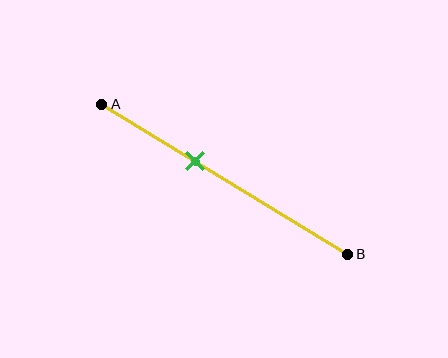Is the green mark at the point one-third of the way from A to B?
No, the mark is at about 40% from A, not at the 33% one-third point.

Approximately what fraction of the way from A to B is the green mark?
The green mark is approximately 40% of the way from A to B.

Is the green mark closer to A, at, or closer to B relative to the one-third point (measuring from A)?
The green mark is closer to point B than the one-third point of segment AB.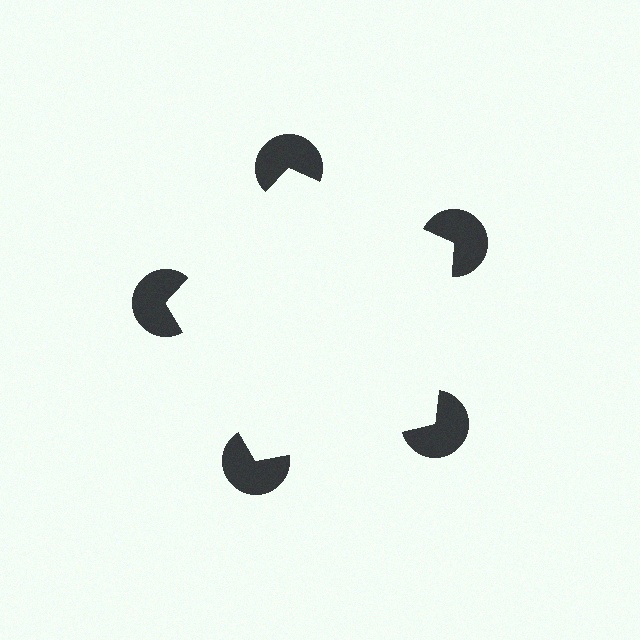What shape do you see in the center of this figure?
An illusory pentagon — its edges are inferred from the aligned wedge cuts in the pac-man discs, not physically drawn.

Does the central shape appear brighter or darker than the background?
It typically appears slightly brighter than the background, even though no actual brightness change is drawn.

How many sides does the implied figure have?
5 sides.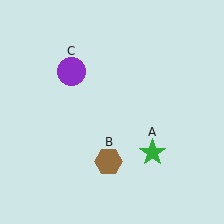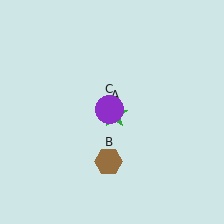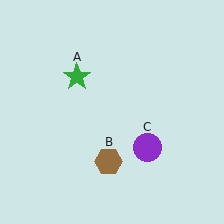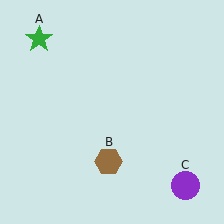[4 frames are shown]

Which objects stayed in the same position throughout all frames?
Brown hexagon (object B) remained stationary.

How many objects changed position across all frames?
2 objects changed position: green star (object A), purple circle (object C).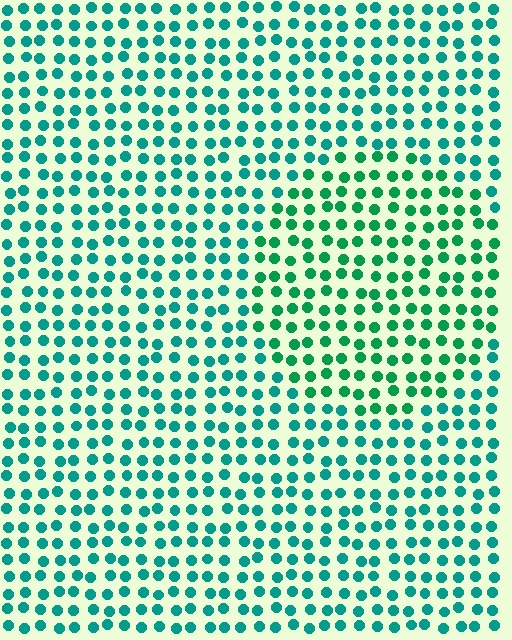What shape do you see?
I see a circle.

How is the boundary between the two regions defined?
The boundary is defined purely by a slight shift in hue (about 24 degrees). Spacing, size, and orientation are identical on both sides.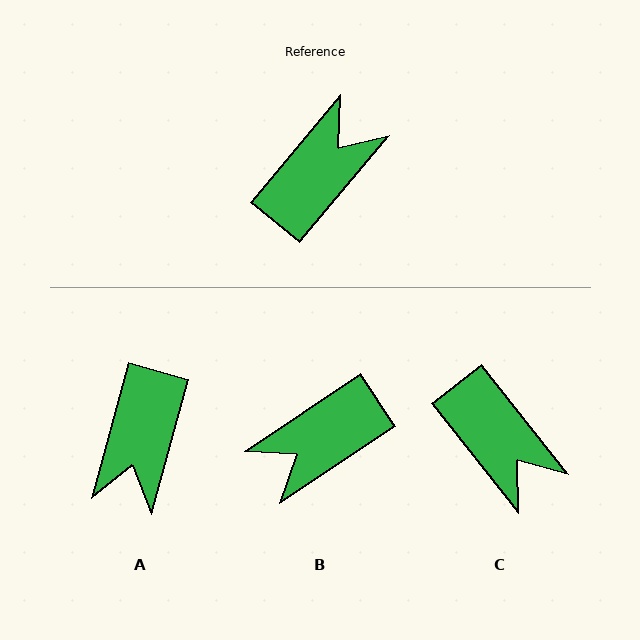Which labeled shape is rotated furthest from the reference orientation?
B, about 164 degrees away.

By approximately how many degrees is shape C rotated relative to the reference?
Approximately 102 degrees clockwise.